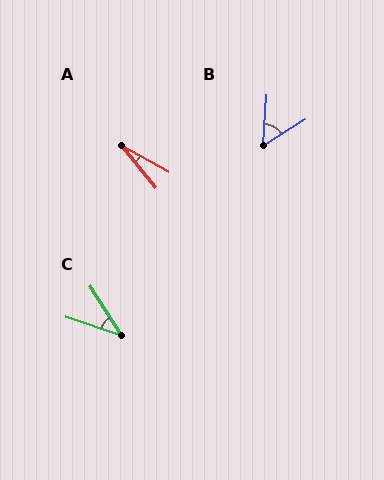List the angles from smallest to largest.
A (21°), C (39°), B (54°).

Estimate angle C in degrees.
Approximately 39 degrees.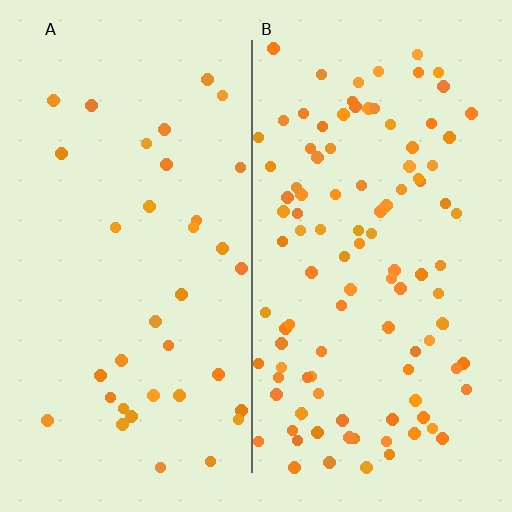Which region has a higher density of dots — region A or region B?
B (the right).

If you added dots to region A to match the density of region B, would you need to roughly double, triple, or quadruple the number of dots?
Approximately triple.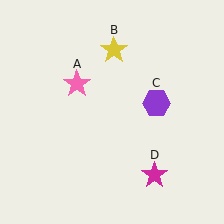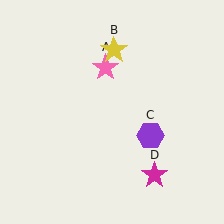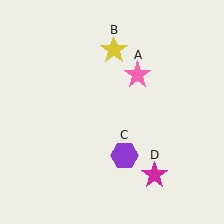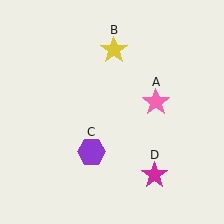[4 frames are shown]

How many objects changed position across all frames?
2 objects changed position: pink star (object A), purple hexagon (object C).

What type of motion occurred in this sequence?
The pink star (object A), purple hexagon (object C) rotated clockwise around the center of the scene.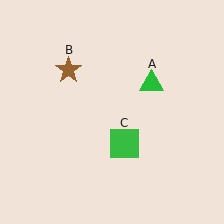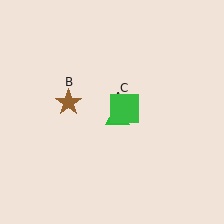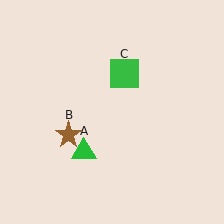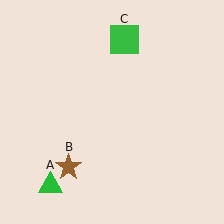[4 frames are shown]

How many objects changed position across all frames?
3 objects changed position: green triangle (object A), brown star (object B), green square (object C).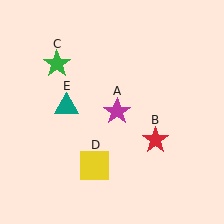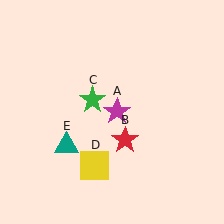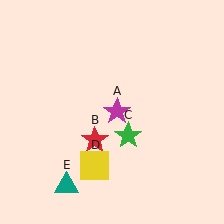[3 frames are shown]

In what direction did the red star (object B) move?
The red star (object B) moved left.